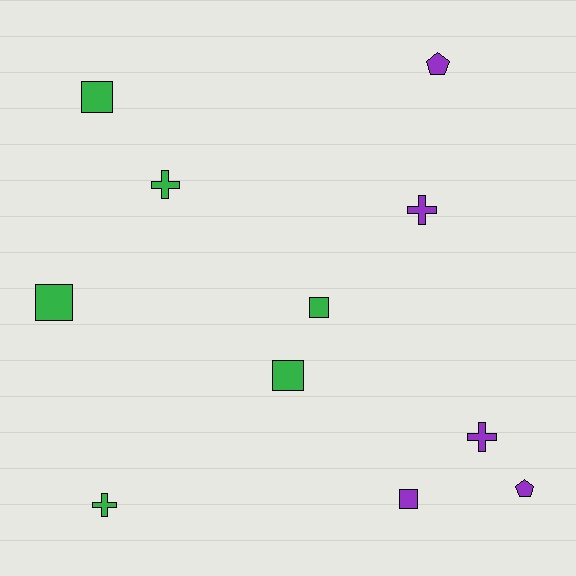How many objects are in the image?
There are 11 objects.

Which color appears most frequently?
Green, with 6 objects.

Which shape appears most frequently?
Square, with 5 objects.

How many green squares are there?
There are 4 green squares.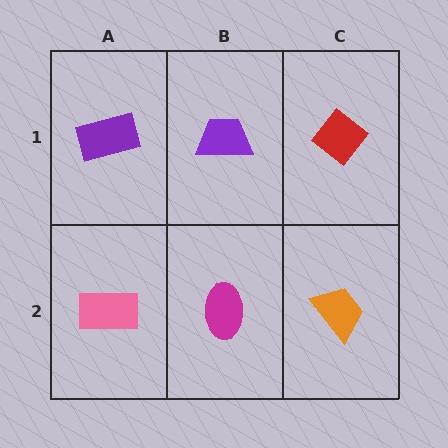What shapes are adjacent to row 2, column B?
A purple trapezoid (row 1, column B), a pink rectangle (row 2, column A), an orange trapezoid (row 2, column C).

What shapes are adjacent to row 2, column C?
A red diamond (row 1, column C), a magenta ellipse (row 2, column B).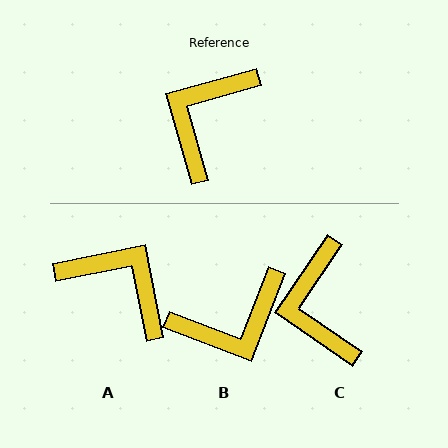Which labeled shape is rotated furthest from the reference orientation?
B, about 143 degrees away.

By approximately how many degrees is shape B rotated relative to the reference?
Approximately 143 degrees counter-clockwise.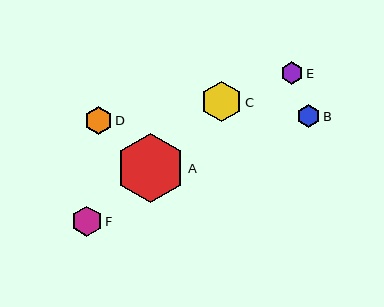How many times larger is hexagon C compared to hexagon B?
Hexagon C is approximately 1.8 times the size of hexagon B.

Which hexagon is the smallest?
Hexagon E is the smallest with a size of approximately 22 pixels.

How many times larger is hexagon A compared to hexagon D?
Hexagon A is approximately 2.5 times the size of hexagon D.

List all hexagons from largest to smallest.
From largest to smallest: A, C, F, D, B, E.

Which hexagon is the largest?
Hexagon A is the largest with a size of approximately 70 pixels.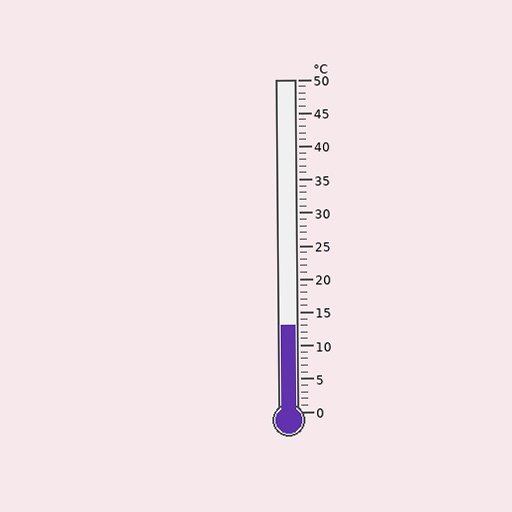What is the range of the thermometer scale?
The thermometer scale ranges from 0°C to 50°C.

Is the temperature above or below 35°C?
The temperature is below 35°C.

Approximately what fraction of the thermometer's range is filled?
The thermometer is filled to approximately 25% of its range.